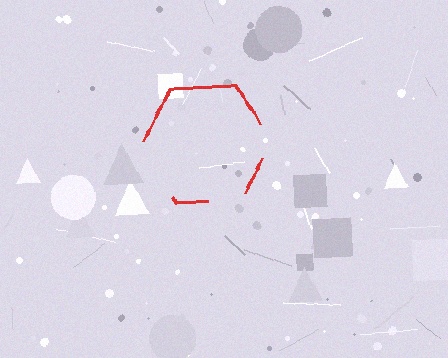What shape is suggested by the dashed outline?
The dashed outline suggests a hexagon.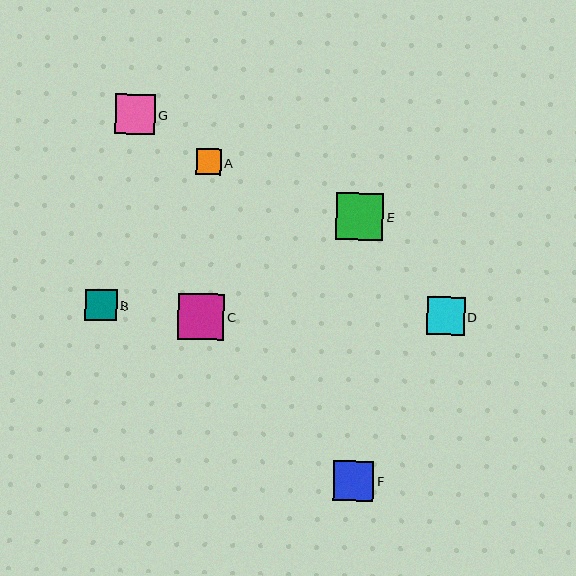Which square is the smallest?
Square A is the smallest with a size of approximately 25 pixels.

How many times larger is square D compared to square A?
Square D is approximately 1.5 times the size of square A.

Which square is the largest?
Square E is the largest with a size of approximately 47 pixels.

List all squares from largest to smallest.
From largest to smallest: E, C, F, G, D, B, A.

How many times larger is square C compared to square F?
Square C is approximately 1.1 times the size of square F.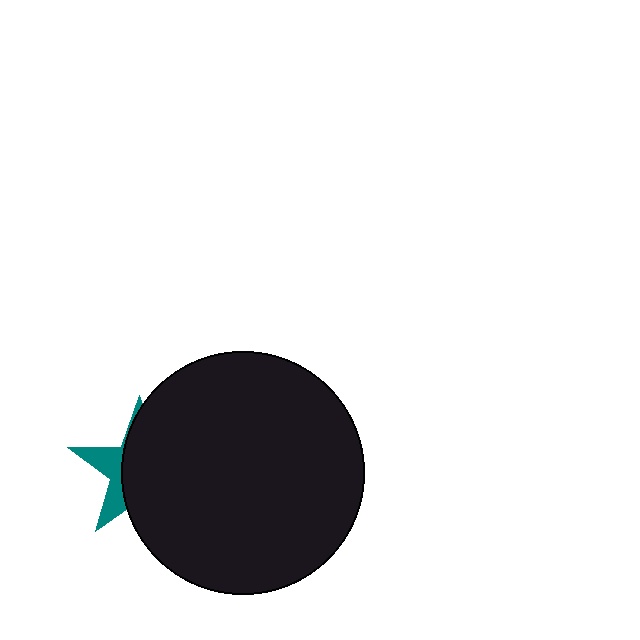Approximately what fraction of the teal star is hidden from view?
Roughly 70% of the teal star is hidden behind the black circle.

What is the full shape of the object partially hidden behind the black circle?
The partially hidden object is a teal star.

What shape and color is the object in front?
The object in front is a black circle.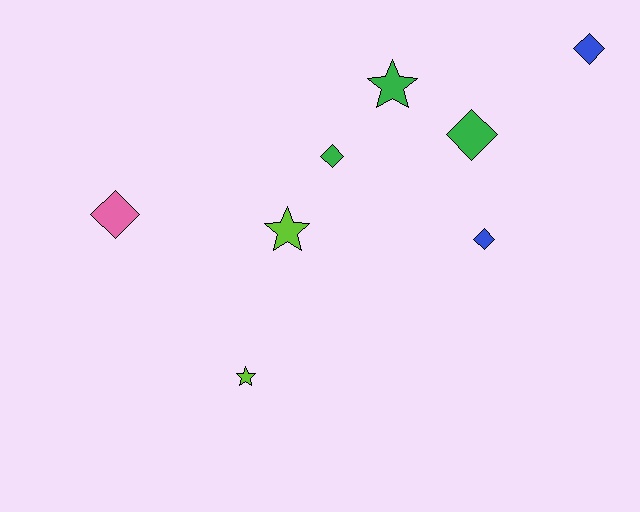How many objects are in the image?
There are 8 objects.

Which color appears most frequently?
Green, with 3 objects.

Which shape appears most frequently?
Diamond, with 5 objects.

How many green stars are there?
There is 1 green star.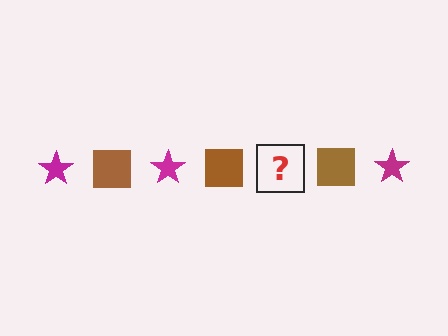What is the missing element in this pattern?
The missing element is a magenta star.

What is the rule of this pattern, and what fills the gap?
The rule is that the pattern alternates between magenta star and brown square. The gap should be filled with a magenta star.